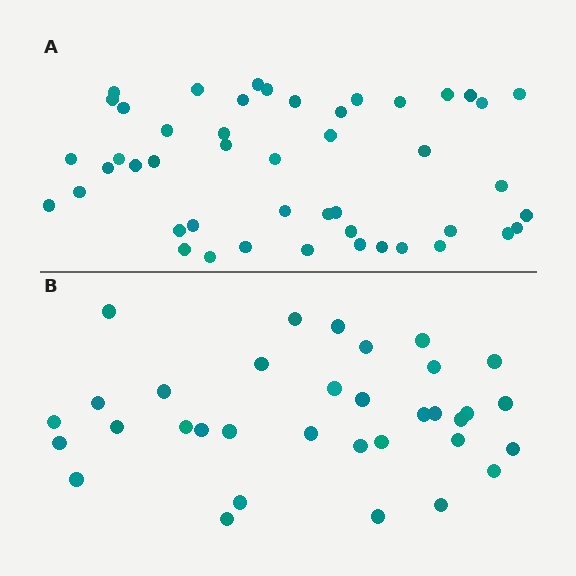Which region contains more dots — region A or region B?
Region A (the top region) has more dots.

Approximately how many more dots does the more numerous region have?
Region A has approximately 15 more dots than region B.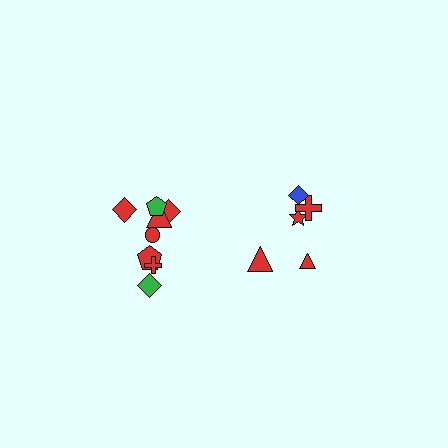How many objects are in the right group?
There are 5 objects.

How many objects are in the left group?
There are 8 objects.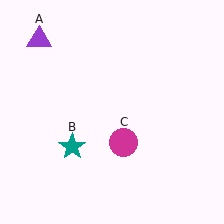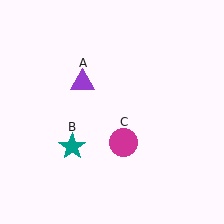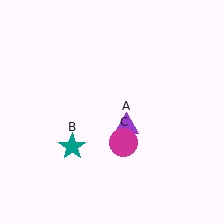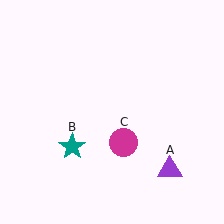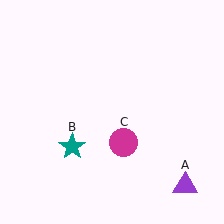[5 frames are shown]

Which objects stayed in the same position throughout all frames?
Teal star (object B) and magenta circle (object C) remained stationary.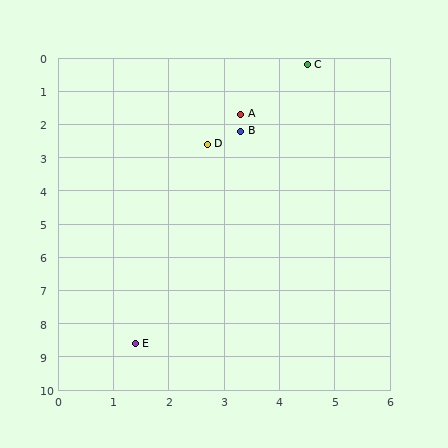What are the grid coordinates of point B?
Point B is at approximately (3.3, 2.2).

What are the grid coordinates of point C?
Point C is at approximately (4.5, 0.2).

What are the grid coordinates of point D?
Point D is at approximately (2.7, 2.6).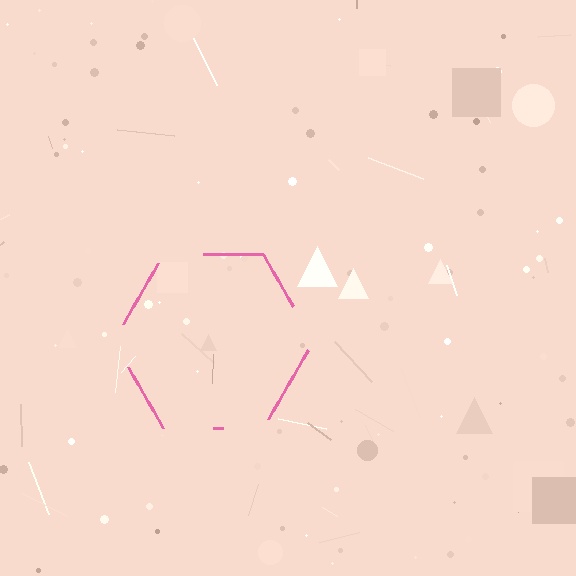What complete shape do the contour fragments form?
The contour fragments form a hexagon.